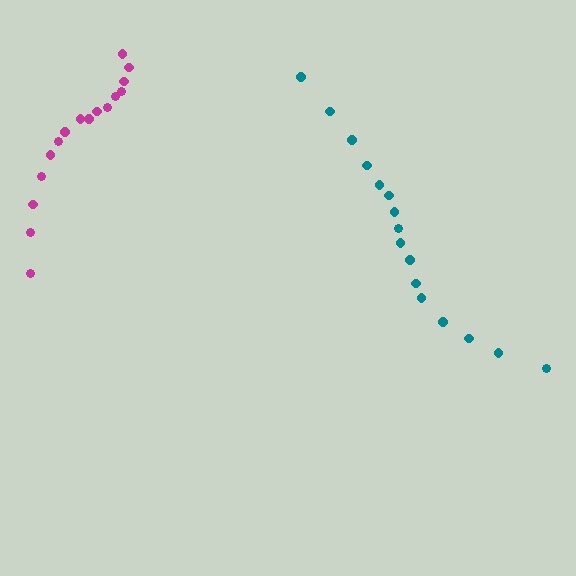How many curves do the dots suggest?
There are 2 distinct paths.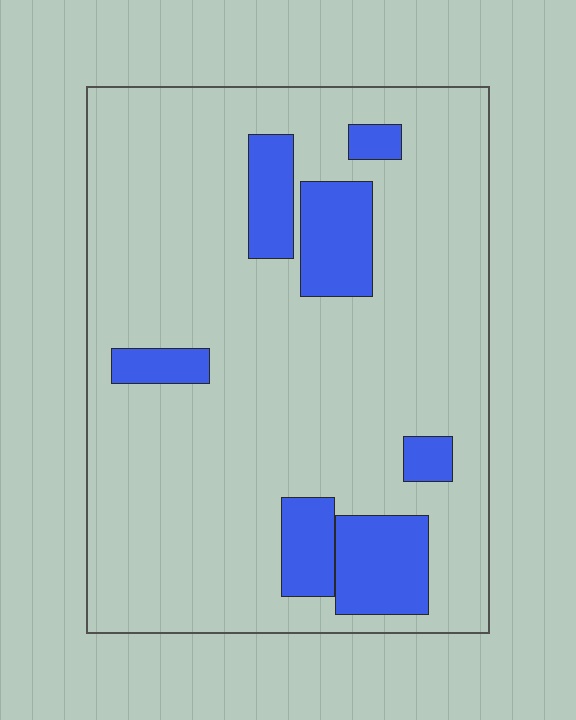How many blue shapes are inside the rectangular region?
7.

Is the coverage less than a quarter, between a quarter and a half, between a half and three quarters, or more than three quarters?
Less than a quarter.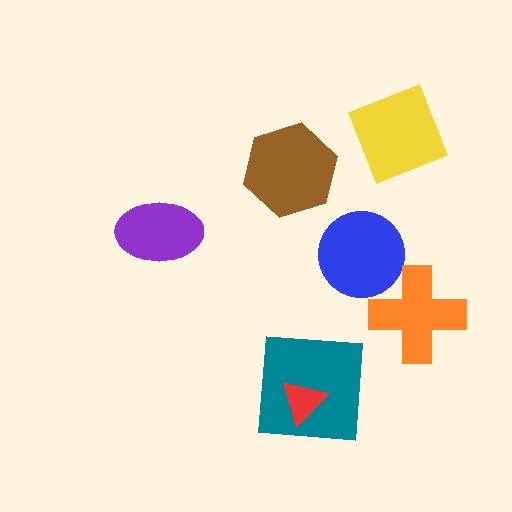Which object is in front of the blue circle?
The orange cross is in front of the blue circle.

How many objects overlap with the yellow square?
0 objects overlap with the yellow square.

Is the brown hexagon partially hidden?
No, no other shape covers it.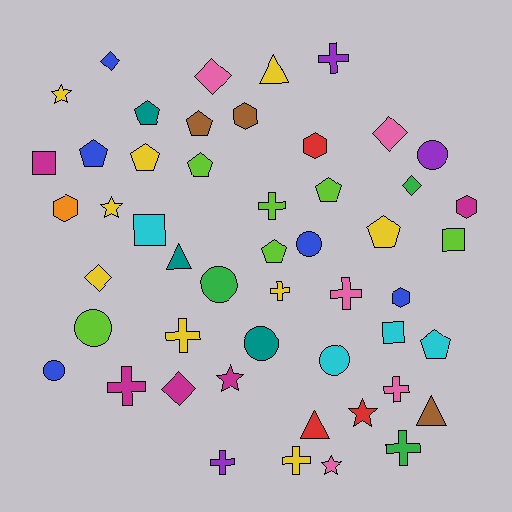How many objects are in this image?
There are 50 objects.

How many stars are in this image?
There are 5 stars.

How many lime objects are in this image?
There are 6 lime objects.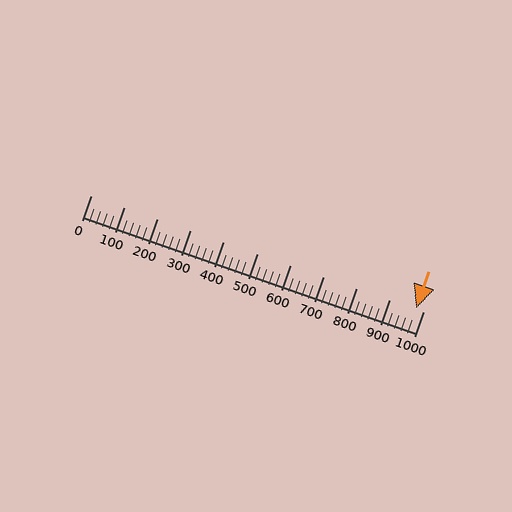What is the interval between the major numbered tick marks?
The major tick marks are spaced 100 units apart.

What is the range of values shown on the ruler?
The ruler shows values from 0 to 1000.